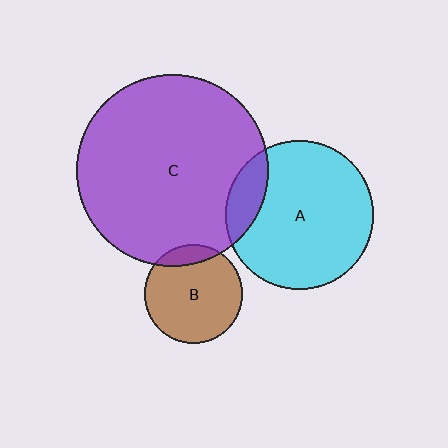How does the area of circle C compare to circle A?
Approximately 1.7 times.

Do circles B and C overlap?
Yes.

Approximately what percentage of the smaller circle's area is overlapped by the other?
Approximately 10%.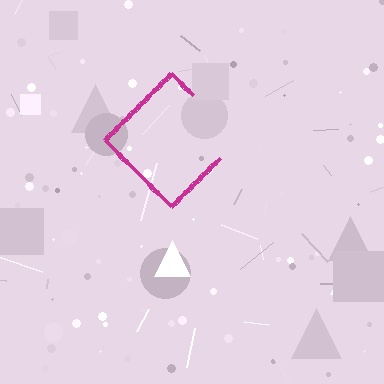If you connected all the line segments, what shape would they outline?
They would outline a diamond.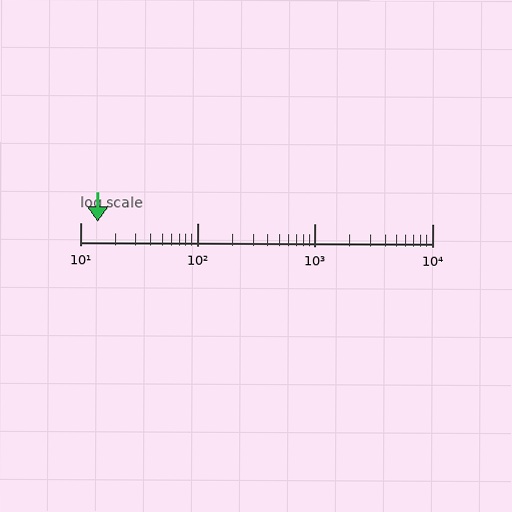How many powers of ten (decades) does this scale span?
The scale spans 3 decades, from 10 to 10000.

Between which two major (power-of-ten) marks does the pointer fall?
The pointer is between 10 and 100.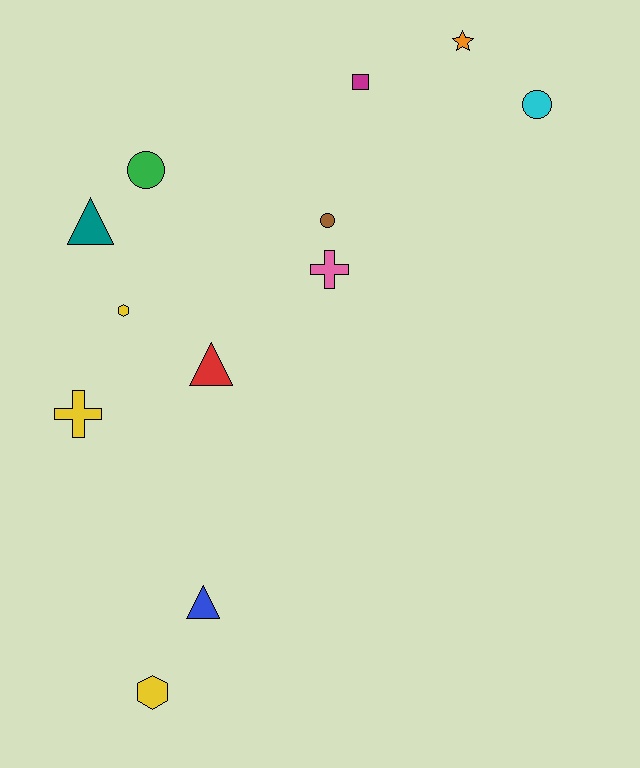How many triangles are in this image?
There are 3 triangles.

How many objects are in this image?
There are 12 objects.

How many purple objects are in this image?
There are no purple objects.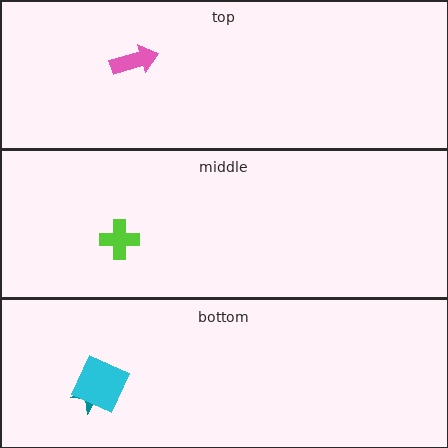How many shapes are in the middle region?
1.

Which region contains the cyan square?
The bottom region.